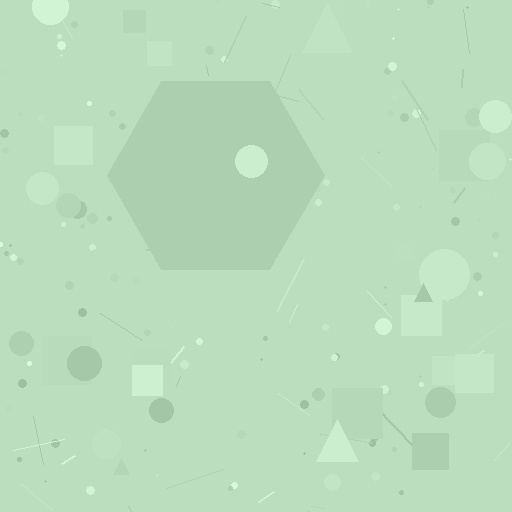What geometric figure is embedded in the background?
A hexagon is embedded in the background.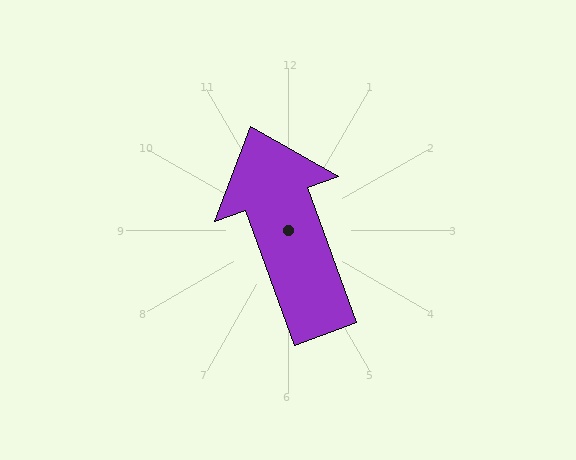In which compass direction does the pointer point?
North.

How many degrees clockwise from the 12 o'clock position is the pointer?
Approximately 340 degrees.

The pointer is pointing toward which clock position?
Roughly 11 o'clock.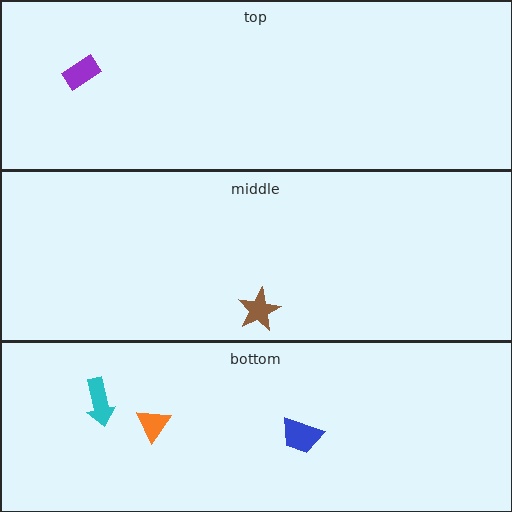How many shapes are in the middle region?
1.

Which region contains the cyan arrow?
The bottom region.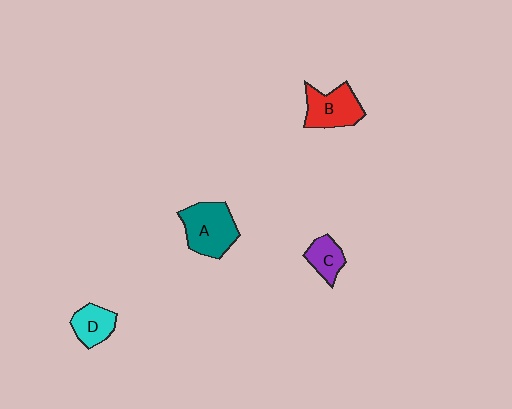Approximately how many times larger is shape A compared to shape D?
Approximately 1.7 times.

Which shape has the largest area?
Shape A (teal).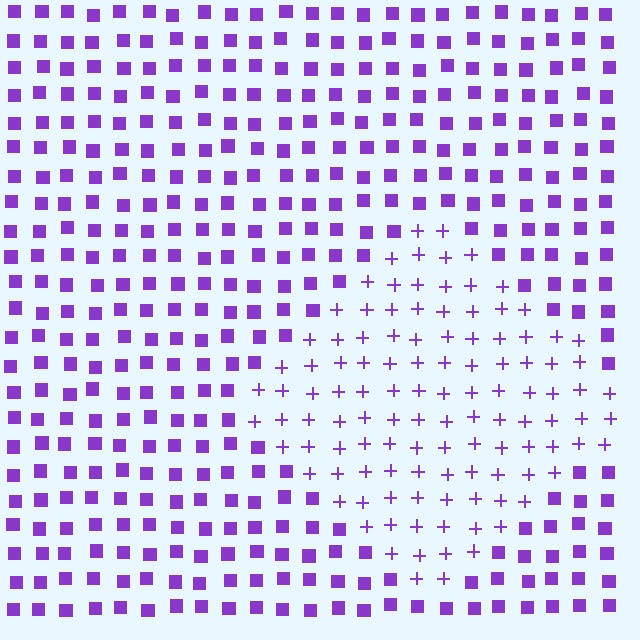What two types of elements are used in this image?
The image uses plus signs inside the diamond region and squares outside it.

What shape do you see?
I see a diamond.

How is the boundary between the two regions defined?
The boundary is defined by a change in element shape: plus signs inside vs. squares outside. All elements share the same color and spacing.